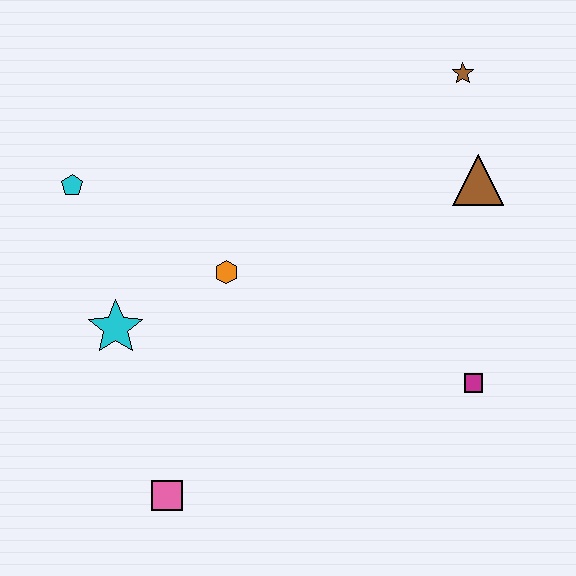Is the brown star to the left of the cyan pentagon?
No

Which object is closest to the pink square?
The cyan star is closest to the pink square.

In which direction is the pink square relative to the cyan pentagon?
The pink square is below the cyan pentagon.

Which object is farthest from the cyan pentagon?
The magenta square is farthest from the cyan pentagon.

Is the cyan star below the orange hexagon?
Yes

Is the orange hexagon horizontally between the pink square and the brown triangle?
Yes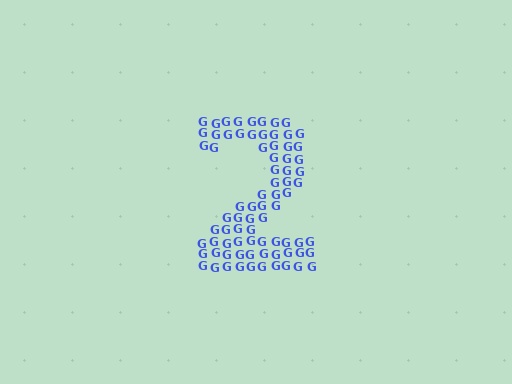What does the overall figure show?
The overall figure shows the digit 2.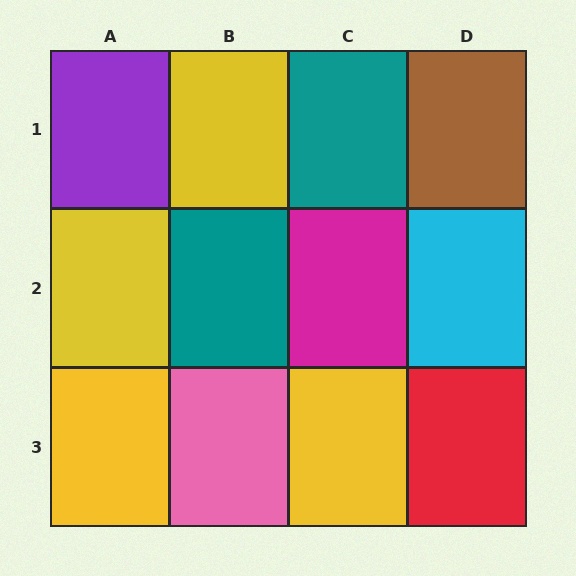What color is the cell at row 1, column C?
Teal.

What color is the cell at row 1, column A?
Purple.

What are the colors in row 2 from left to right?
Yellow, teal, magenta, cyan.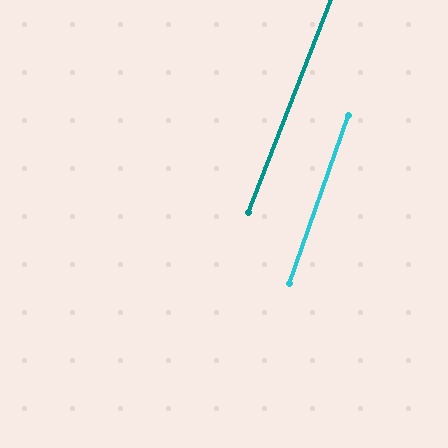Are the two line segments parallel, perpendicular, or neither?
Parallel — their directions differ by only 1.8°.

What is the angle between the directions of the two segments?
Approximately 2 degrees.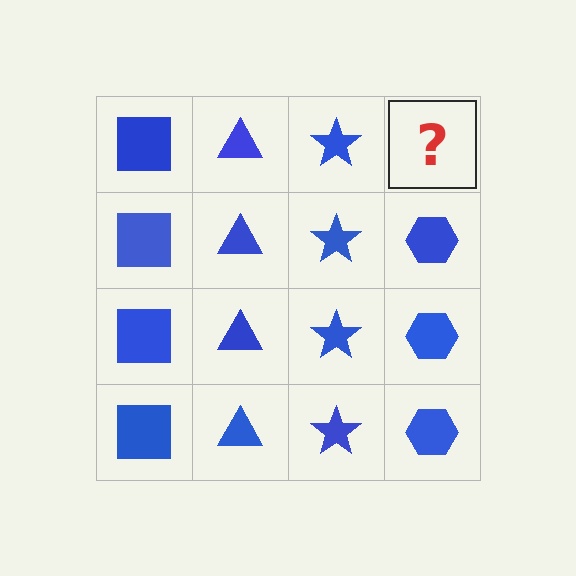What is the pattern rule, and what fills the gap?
The rule is that each column has a consistent shape. The gap should be filled with a blue hexagon.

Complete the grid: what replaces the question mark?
The question mark should be replaced with a blue hexagon.